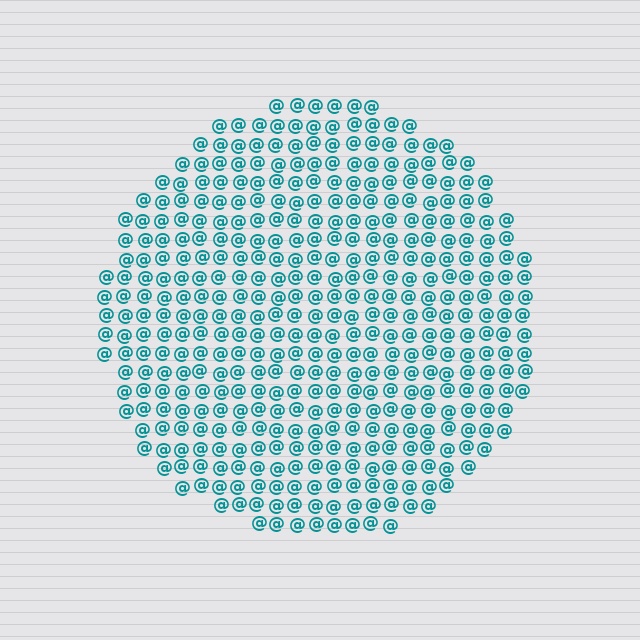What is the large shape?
The large shape is a circle.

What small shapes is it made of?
It is made of small at signs.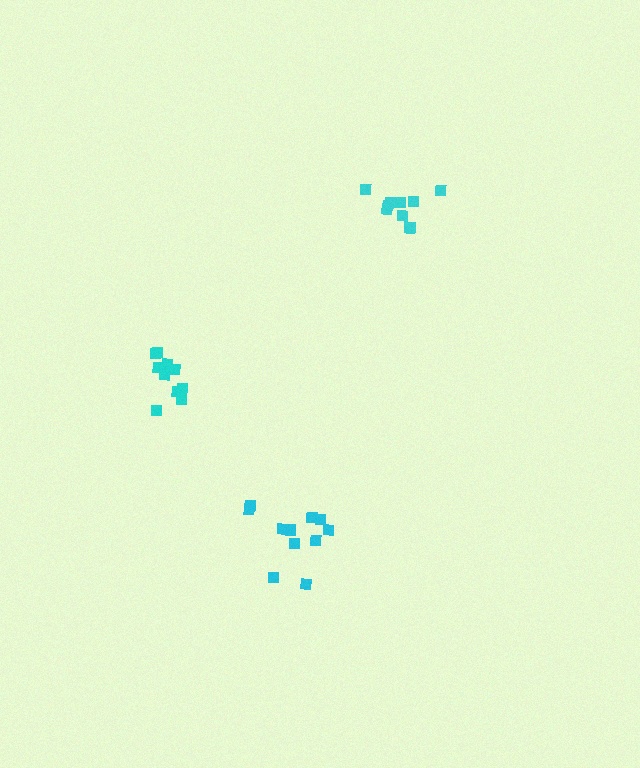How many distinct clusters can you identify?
There are 3 distinct clusters.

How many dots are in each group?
Group 1: 9 dots, Group 2: 11 dots, Group 3: 10 dots (30 total).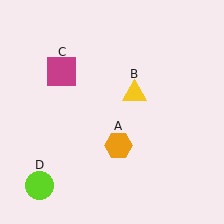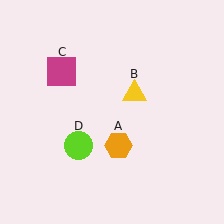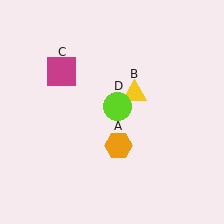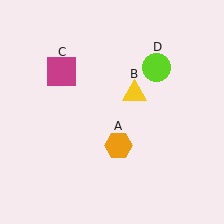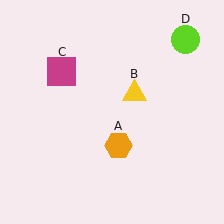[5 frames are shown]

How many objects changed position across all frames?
1 object changed position: lime circle (object D).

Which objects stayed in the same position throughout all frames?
Orange hexagon (object A) and yellow triangle (object B) and magenta square (object C) remained stationary.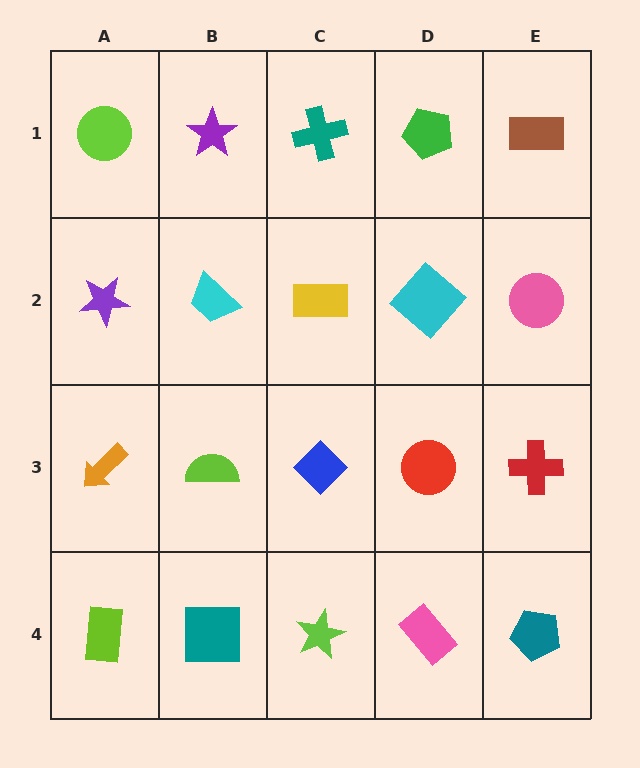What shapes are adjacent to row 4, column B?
A lime semicircle (row 3, column B), a lime rectangle (row 4, column A), a lime star (row 4, column C).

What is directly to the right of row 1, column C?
A green pentagon.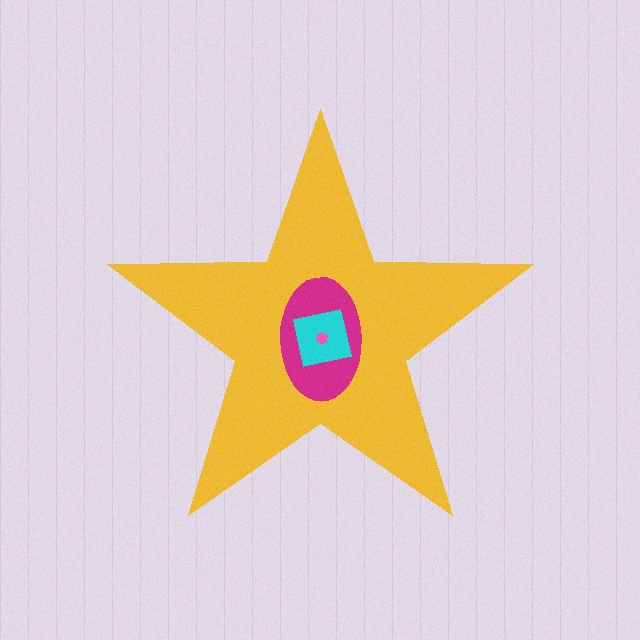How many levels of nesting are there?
4.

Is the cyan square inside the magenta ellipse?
Yes.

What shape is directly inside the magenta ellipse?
The cyan square.